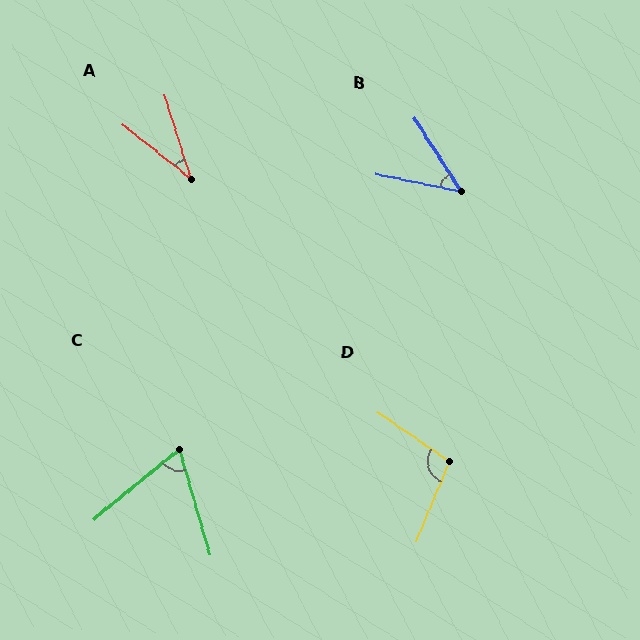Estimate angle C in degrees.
Approximately 67 degrees.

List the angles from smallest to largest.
A (34°), B (46°), C (67°), D (102°).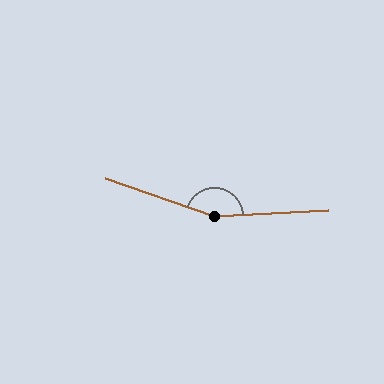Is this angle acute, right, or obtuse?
It is obtuse.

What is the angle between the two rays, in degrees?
Approximately 158 degrees.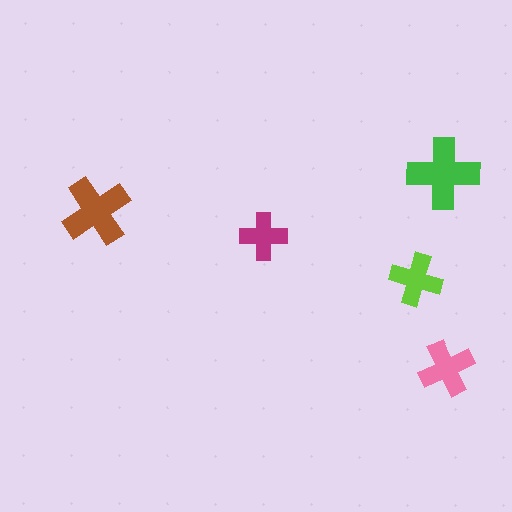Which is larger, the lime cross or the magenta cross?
The lime one.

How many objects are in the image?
There are 5 objects in the image.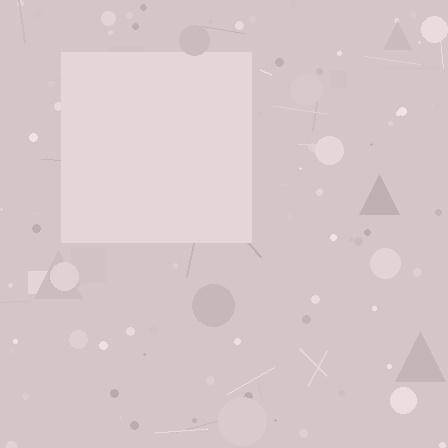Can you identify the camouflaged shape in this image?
The camouflaged shape is a square.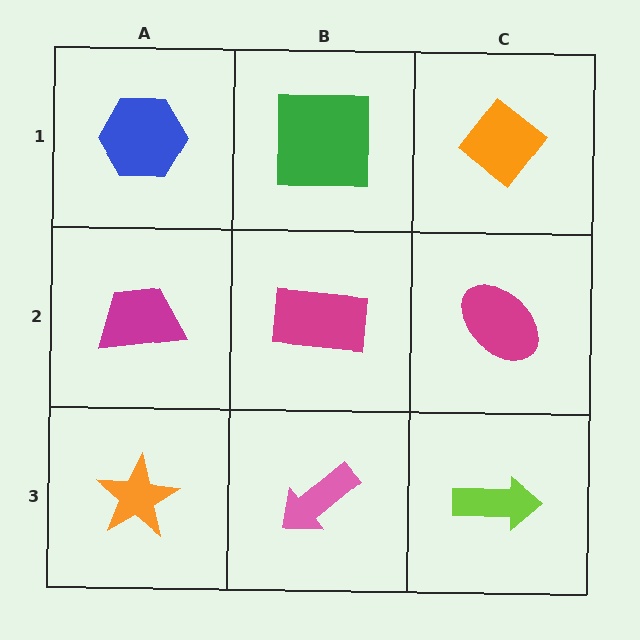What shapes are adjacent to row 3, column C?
A magenta ellipse (row 2, column C), a pink arrow (row 3, column B).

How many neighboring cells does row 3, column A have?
2.